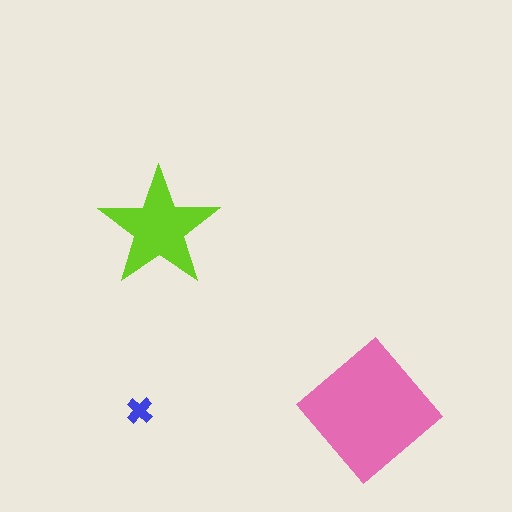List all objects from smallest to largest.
The blue cross, the lime star, the pink diamond.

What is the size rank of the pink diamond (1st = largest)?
1st.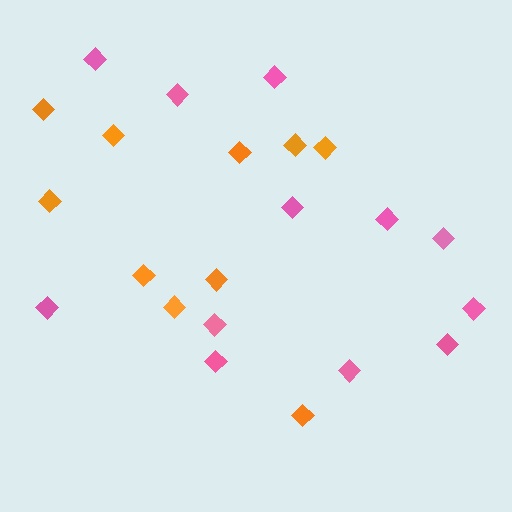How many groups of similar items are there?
There are 2 groups: one group of orange diamonds (10) and one group of pink diamonds (12).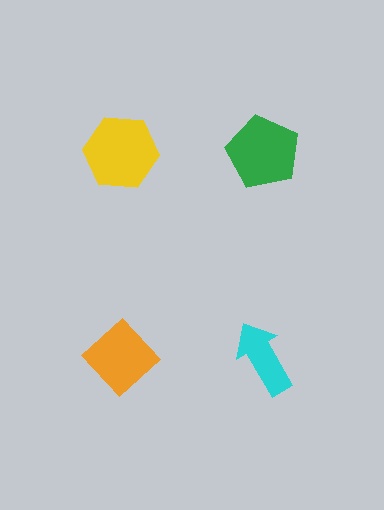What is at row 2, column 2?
A cyan arrow.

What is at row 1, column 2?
A green pentagon.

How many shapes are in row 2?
2 shapes.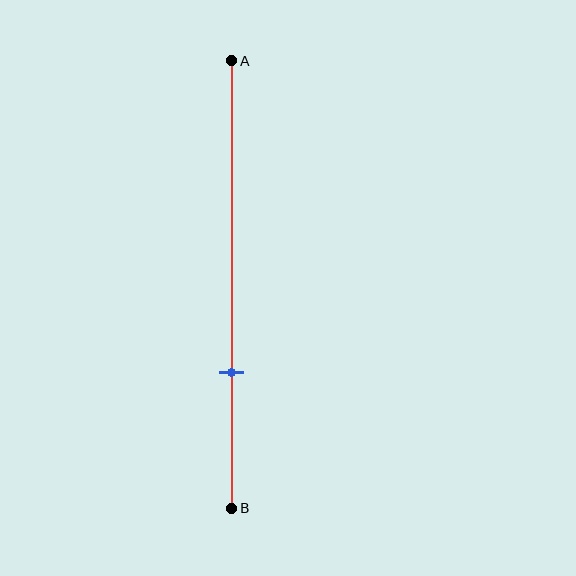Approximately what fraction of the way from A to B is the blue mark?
The blue mark is approximately 70% of the way from A to B.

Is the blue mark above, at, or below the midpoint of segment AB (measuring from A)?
The blue mark is below the midpoint of segment AB.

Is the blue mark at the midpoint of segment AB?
No, the mark is at about 70% from A, not at the 50% midpoint.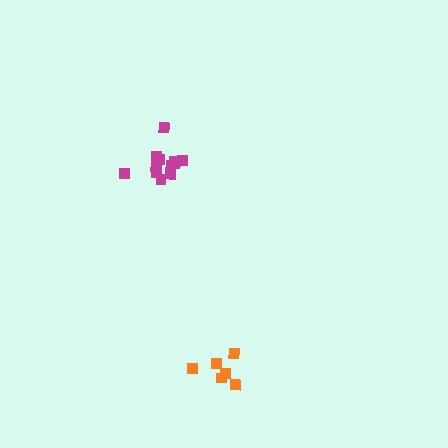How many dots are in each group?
Group 1: 6 dots, Group 2: 12 dots (18 total).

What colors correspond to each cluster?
The clusters are colored: orange, magenta.